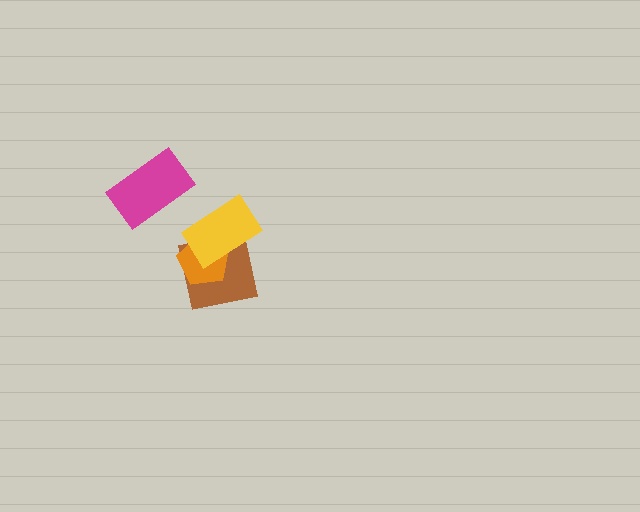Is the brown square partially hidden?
Yes, it is partially covered by another shape.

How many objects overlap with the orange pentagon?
2 objects overlap with the orange pentagon.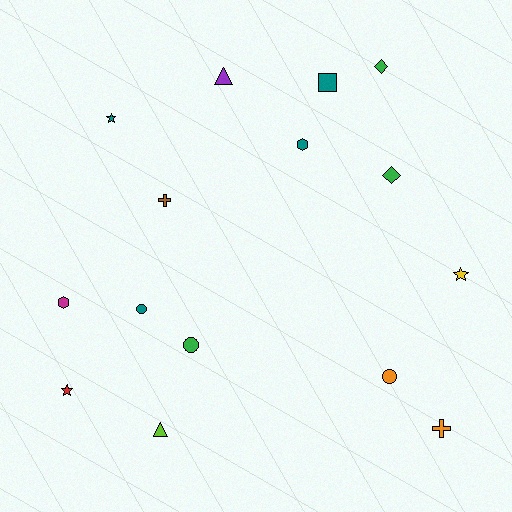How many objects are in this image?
There are 15 objects.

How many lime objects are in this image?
There is 1 lime object.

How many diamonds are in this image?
There are 2 diamonds.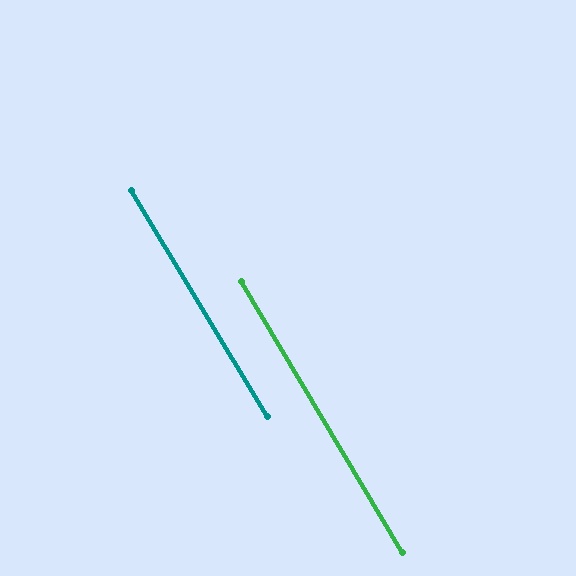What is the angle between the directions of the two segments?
Approximately 0 degrees.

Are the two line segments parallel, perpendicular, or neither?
Parallel — their directions differ by only 0.4°.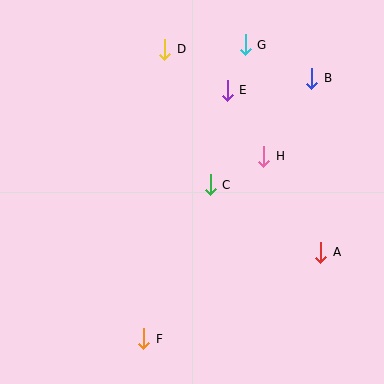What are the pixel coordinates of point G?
Point G is at (245, 45).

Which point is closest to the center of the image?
Point C at (210, 185) is closest to the center.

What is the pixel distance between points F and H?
The distance between F and H is 219 pixels.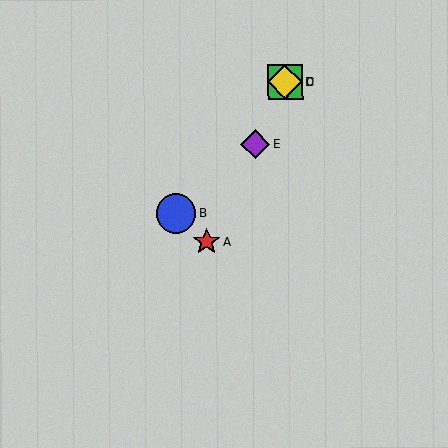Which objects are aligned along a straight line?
Objects A, C, D, E are aligned along a straight line.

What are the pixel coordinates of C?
Object C is at (285, 81).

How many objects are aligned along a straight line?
4 objects (A, C, D, E) are aligned along a straight line.